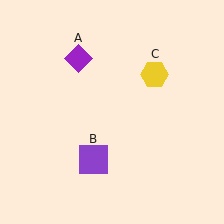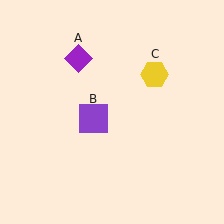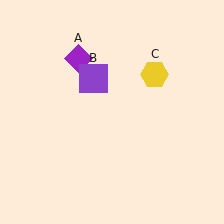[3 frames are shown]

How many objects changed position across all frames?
1 object changed position: purple square (object B).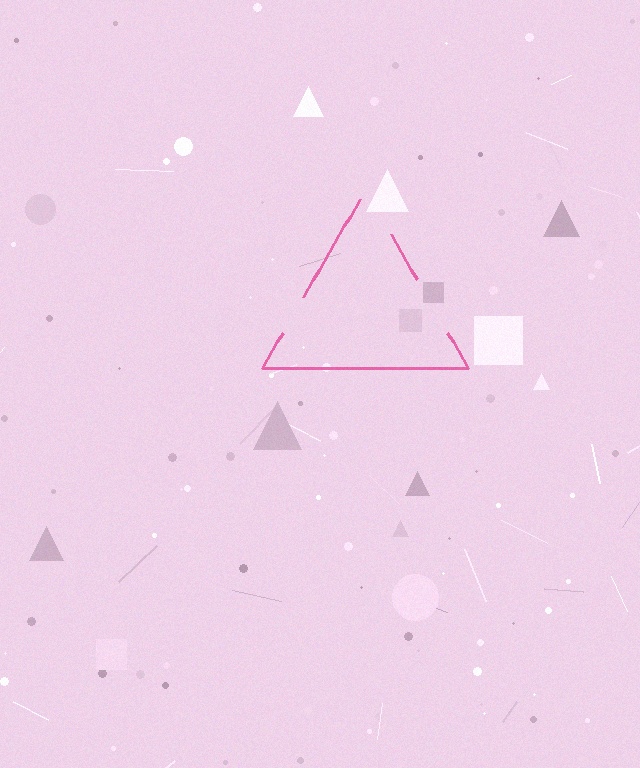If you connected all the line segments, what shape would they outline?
They would outline a triangle.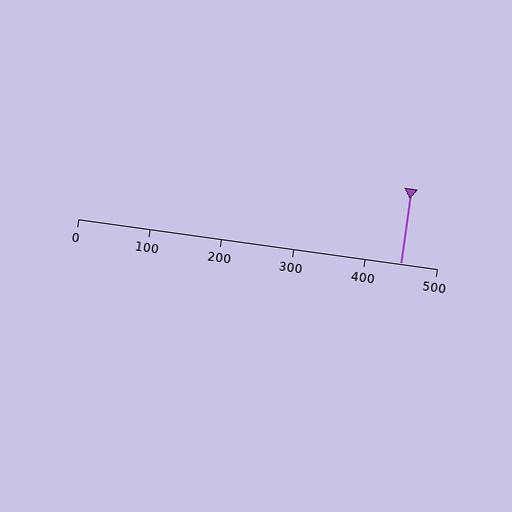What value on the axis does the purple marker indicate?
The marker indicates approximately 450.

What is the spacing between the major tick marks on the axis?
The major ticks are spaced 100 apart.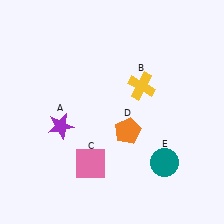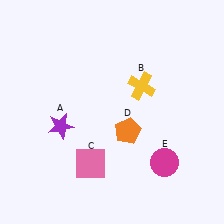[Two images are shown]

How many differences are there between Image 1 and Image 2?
There is 1 difference between the two images.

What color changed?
The circle (E) changed from teal in Image 1 to magenta in Image 2.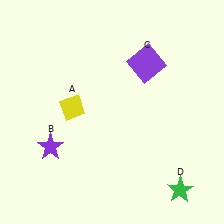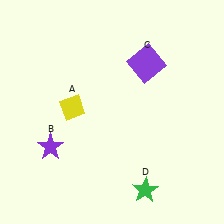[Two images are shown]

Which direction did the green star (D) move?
The green star (D) moved left.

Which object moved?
The green star (D) moved left.